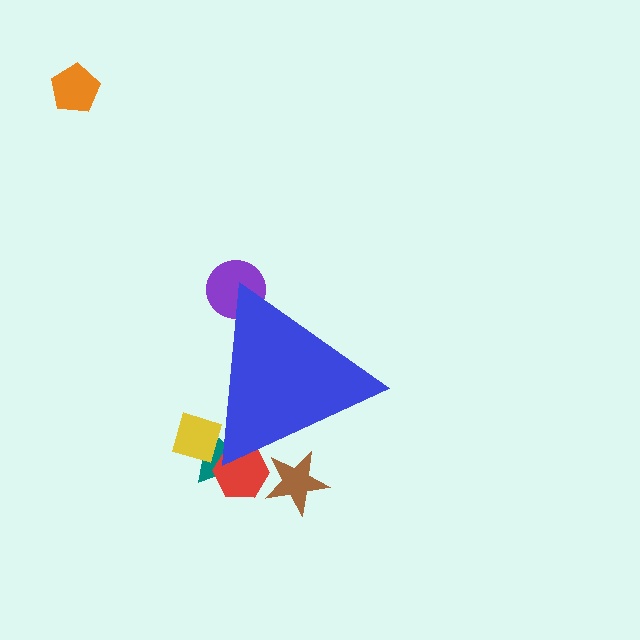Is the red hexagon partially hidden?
Yes, the red hexagon is partially hidden behind the blue triangle.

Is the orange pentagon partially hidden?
No, the orange pentagon is fully visible.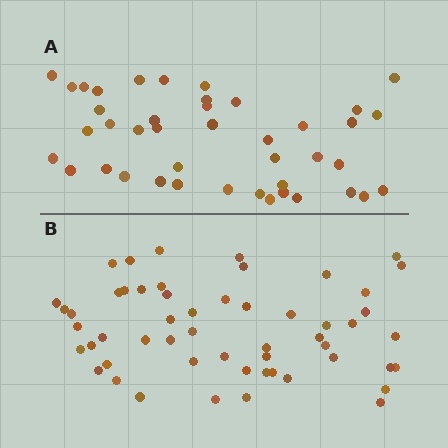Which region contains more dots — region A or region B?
Region B (the bottom region) has more dots.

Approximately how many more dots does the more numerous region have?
Region B has roughly 12 or so more dots than region A.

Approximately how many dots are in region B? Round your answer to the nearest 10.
About 50 dots. (The exact count is 54, which rounds to 50.)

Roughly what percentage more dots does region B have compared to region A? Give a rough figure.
About 30% more.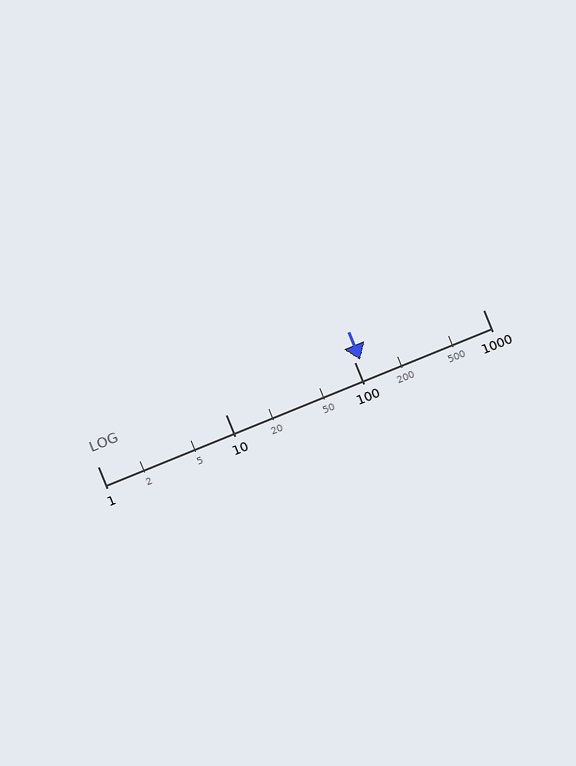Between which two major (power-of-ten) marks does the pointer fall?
The pointer is between 100 and 1000.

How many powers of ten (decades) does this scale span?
The scale spans 3 decades, from 1 to 1000.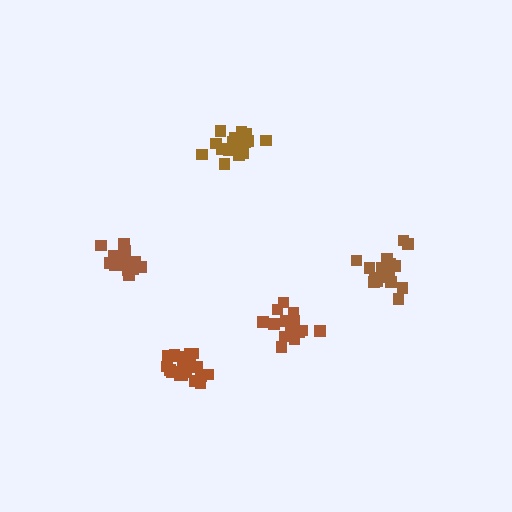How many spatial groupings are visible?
There are 5 spatial groupings.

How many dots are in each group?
Group 1: 19 dots, Group 2: 18 dots, Group 3: 16 dots, Group 4: 17 dots, Group 5: 19 dots (89 total).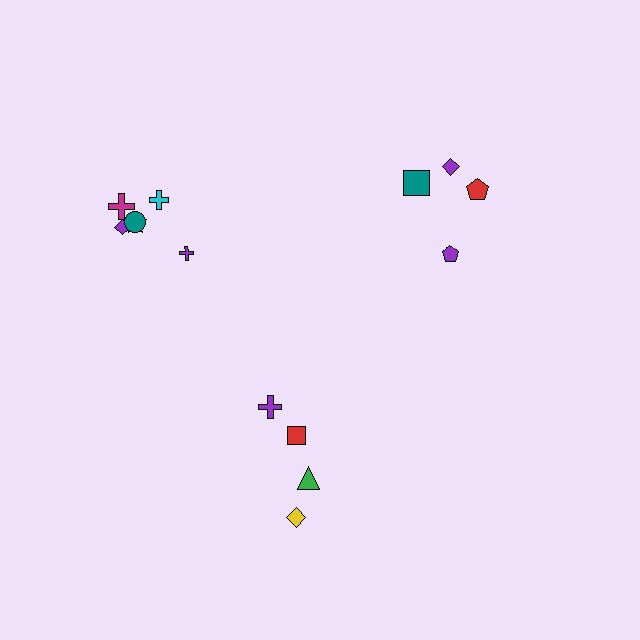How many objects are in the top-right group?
There are 4 objects.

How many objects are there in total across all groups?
There are 14 objects.